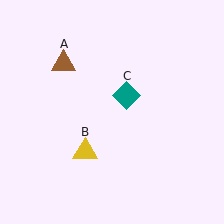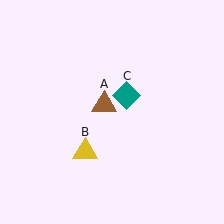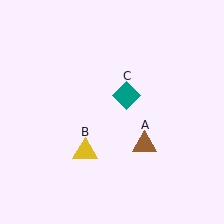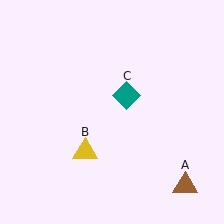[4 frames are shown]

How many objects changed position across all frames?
1 object changed position: brown triangle (object A).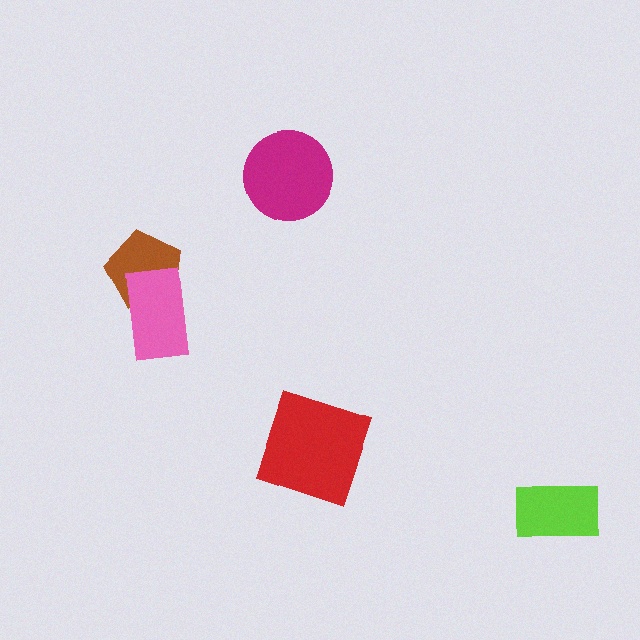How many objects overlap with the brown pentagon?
1 object overlaps with the brown pentagon.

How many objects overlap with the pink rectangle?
1 object overlaps with the pink rectangle.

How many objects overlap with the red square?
0 objects overlap with the red square.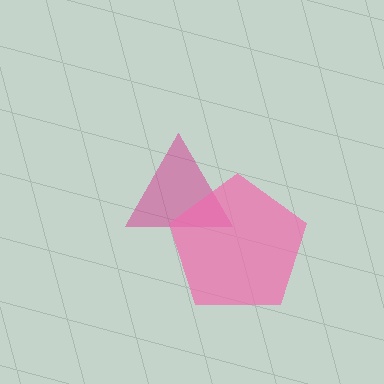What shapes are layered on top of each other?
The layered shapes are: a magenta triangle, a pink pentagon.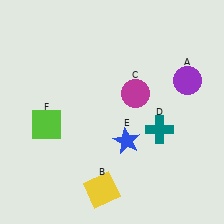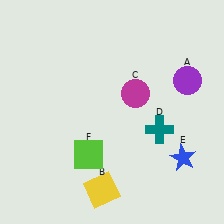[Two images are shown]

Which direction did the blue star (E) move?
The blue star (E) moved right.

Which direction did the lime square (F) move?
The lime square (F) moved right.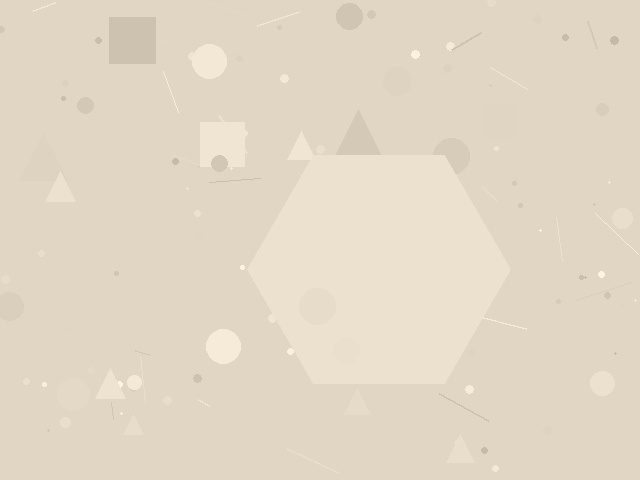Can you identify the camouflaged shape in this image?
The camouflaged shape is a hexagon.